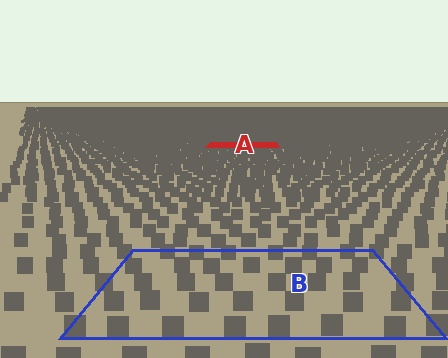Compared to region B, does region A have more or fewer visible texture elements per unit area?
Region A has more texture elements per unit area — they are packed more densely because it is farther away.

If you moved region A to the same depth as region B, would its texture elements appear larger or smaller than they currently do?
They would appear larger. At a closer depth, the same texture elements are projected at a bigger on-screen size.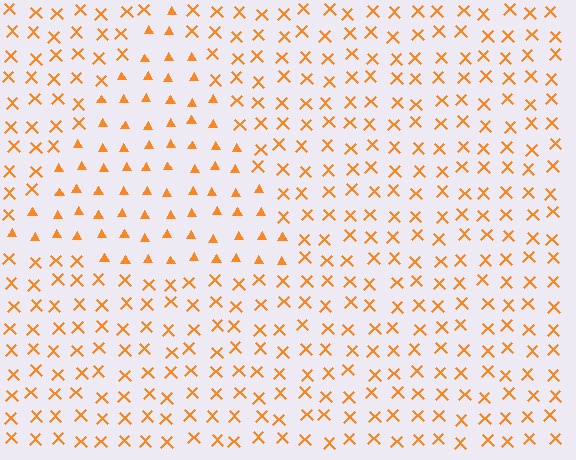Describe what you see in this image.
The image is filled with small orange elements arranged in a uniform grid. A triangle-shaped region contains triangles, while the surrounding area contains X marks. The boundary is defined purely by the change in element shape.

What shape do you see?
I see a triangle.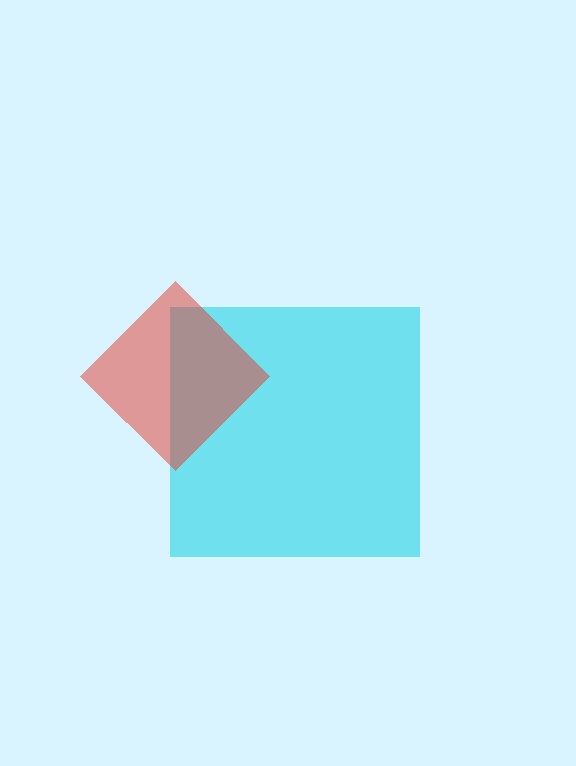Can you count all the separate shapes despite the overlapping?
Yes, there are 2 separate shapes.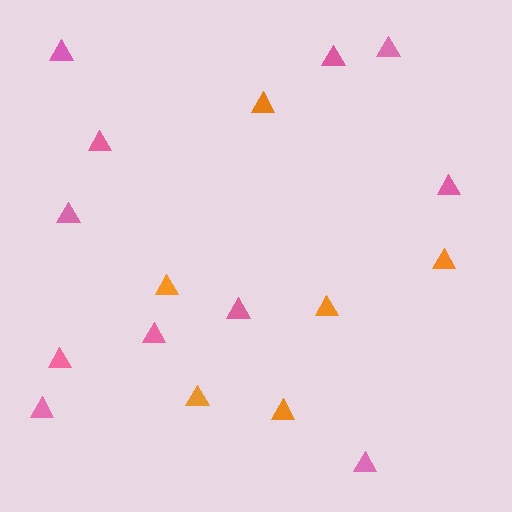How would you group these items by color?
There are 2 groups: one group of pink triangles (11) and one group of orange triangles (6).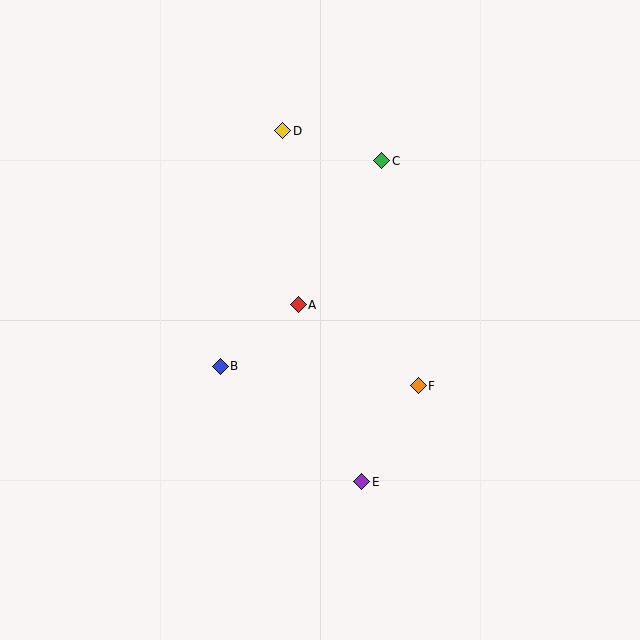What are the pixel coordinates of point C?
Point C is at (382, 161).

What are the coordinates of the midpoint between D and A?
The midpoint between D and A is at (290, 218).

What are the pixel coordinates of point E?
Point E is at (362, 482).